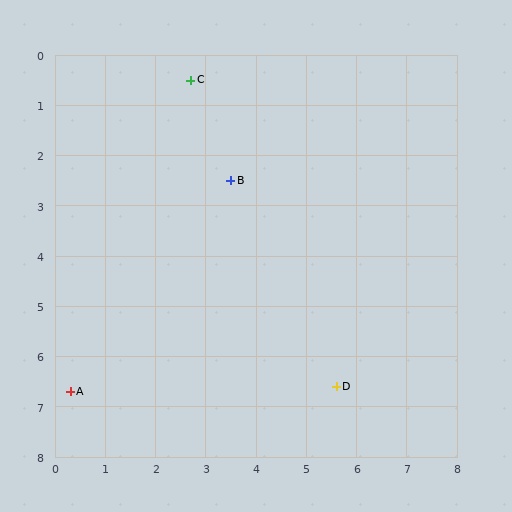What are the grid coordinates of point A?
Point A is at approximately (0.3, 6.7).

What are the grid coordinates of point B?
Point B is at approximately (3.5, 2.5).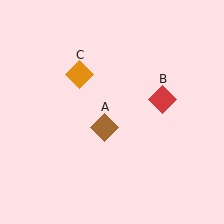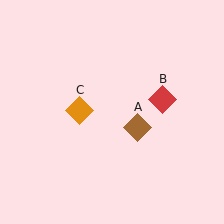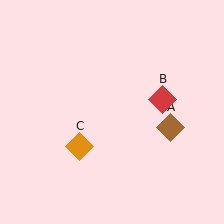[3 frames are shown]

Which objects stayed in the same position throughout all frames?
Red diamond (object B) remained stationary.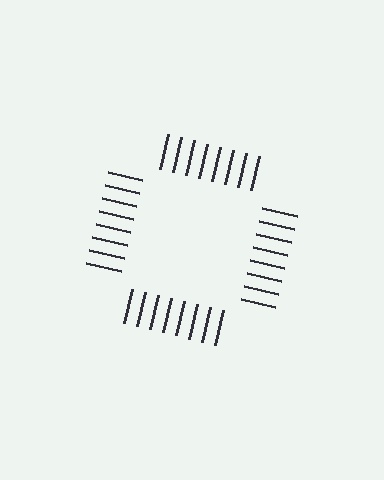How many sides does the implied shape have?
4 sides — the line-ends trace a square.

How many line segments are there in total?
32 — 8 along each of the 4 edges.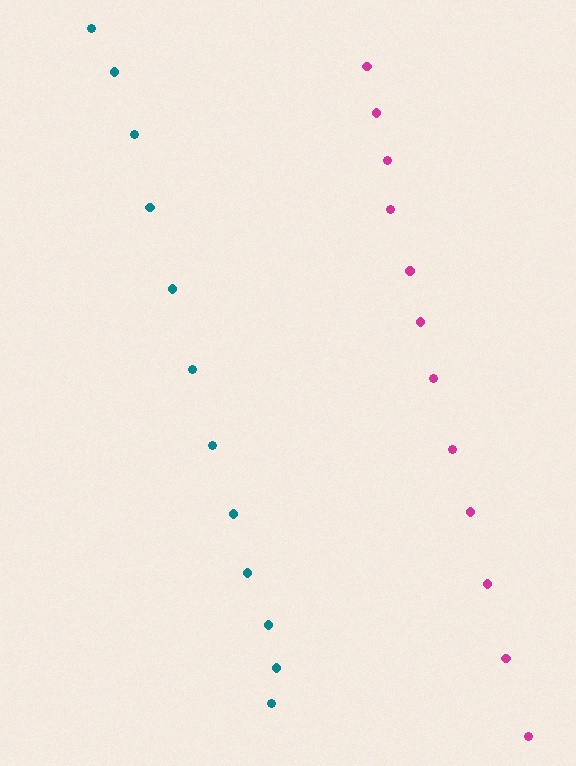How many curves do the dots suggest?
There are 2 distinct paths.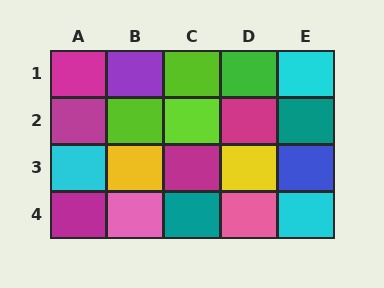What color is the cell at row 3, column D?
Yellow.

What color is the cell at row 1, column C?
Lime.